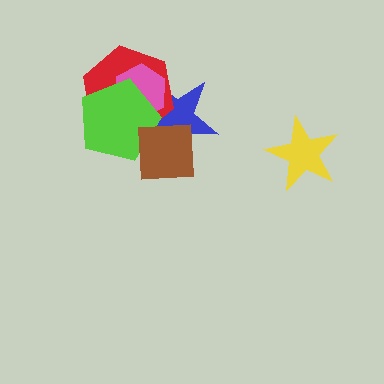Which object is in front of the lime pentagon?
The brown square is in front of the lime pentagon.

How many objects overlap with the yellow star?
0 objects overlap with the yellow star.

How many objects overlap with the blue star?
4 objects overlap with the blue star.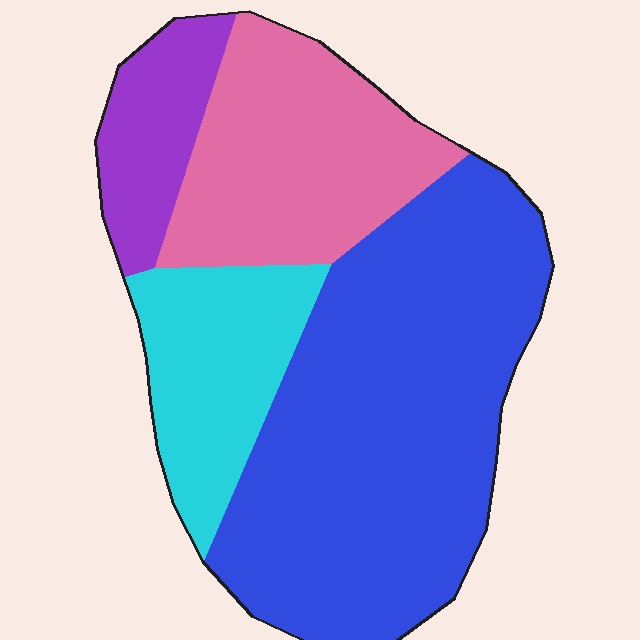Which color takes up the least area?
Purple, at roughly 10%.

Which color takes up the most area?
Blue, at roughly 50%.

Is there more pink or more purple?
Pink.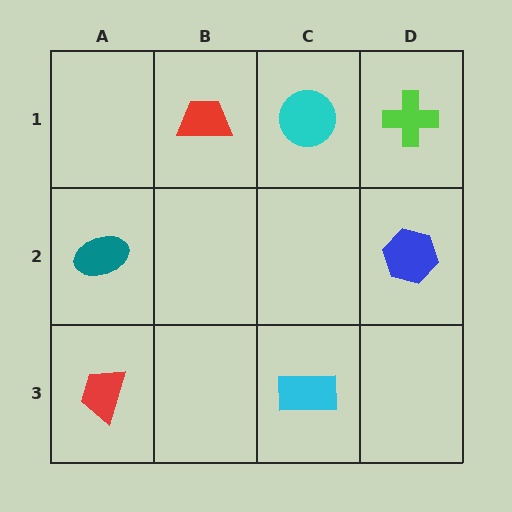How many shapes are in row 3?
2 shapes.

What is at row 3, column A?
A red trapezoid.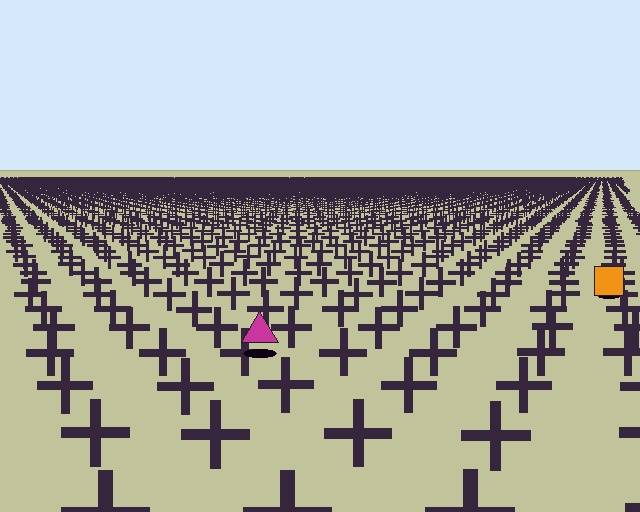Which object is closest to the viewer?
The magenta triangle is closest. The texture marks near it are larger and more spread out.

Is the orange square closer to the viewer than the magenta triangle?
No. The magenta triangle is closer — you can tell from the texture gradient: the ground texture is coarser near it.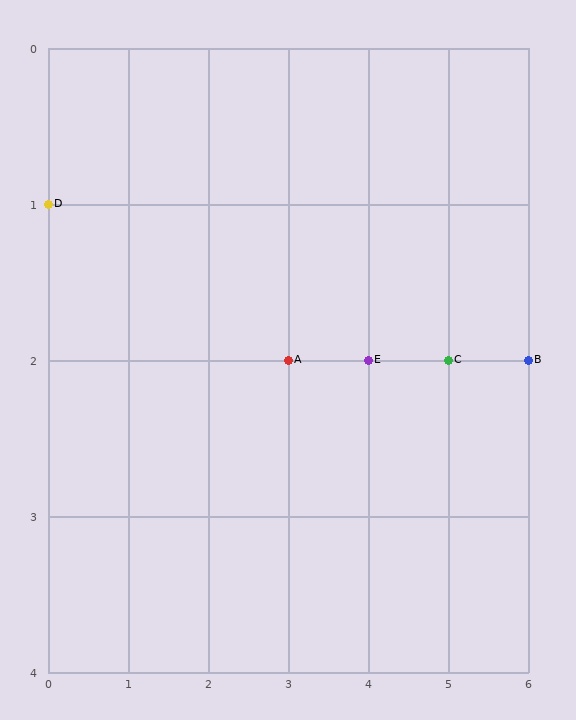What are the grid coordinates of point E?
Point E is at grid coordinates (4, 2).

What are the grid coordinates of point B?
Point B is at grid coordinates (6, 2).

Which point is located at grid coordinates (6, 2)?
Point B is at (6, 2).